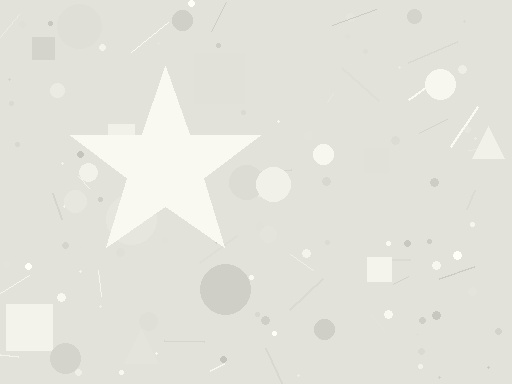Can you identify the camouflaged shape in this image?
The camouflaged shape is a star.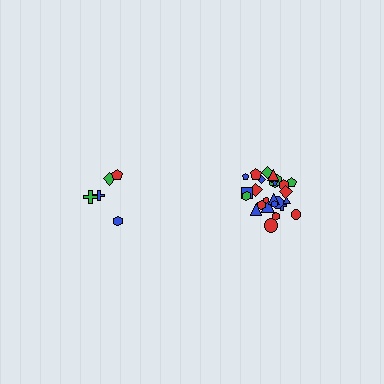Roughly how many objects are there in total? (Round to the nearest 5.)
Roughly 30 objects in total.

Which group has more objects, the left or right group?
The right group.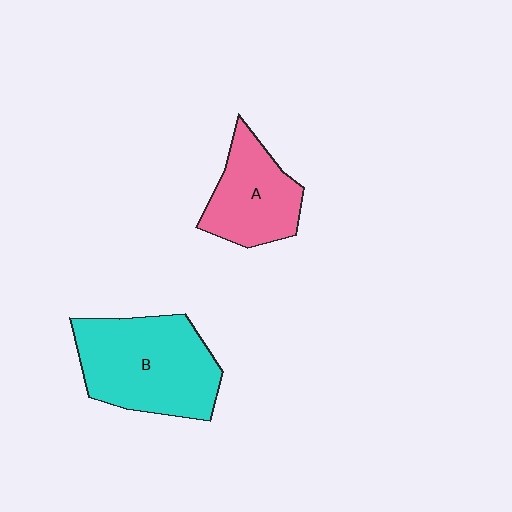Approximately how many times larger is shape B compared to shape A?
Approximately 1.5 times.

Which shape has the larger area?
Shape B (cyan).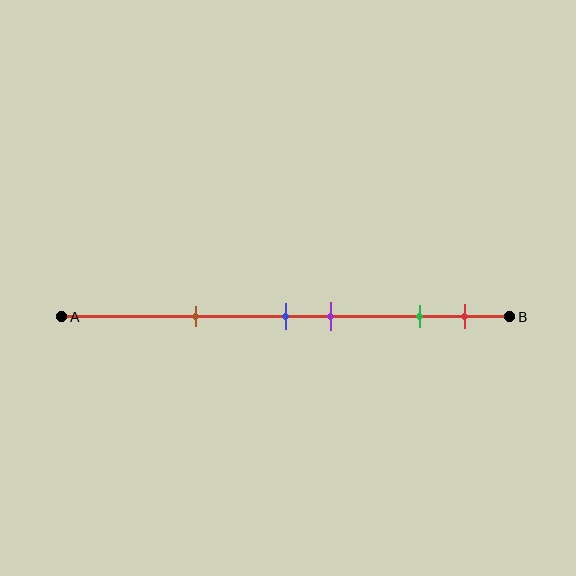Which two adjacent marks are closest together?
The blue and purple marks are the closest adjacent pair.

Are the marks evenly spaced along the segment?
No, the marks are not evenly spaced.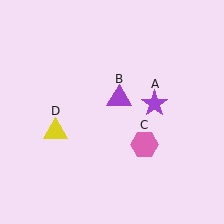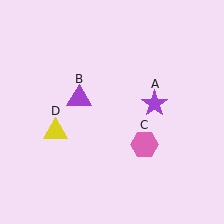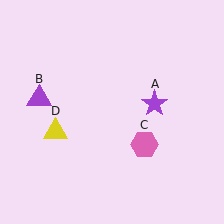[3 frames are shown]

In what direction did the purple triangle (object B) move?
The purple triangle (object B) moved left.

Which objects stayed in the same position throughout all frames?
Purple star (object A) and pink hexagon (object C) and yellow triangle (object D) remained stationary.